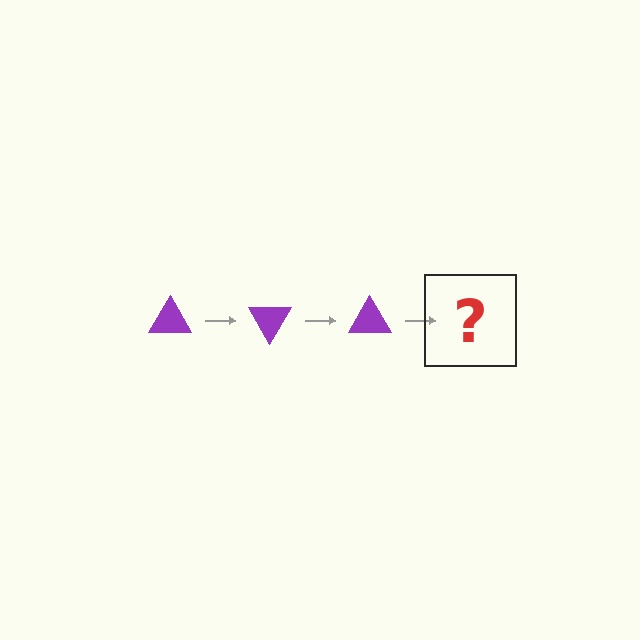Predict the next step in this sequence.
The next step is a purple triangle rotated 180 degrees.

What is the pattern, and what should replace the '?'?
The pattern is that the triangle rotates 60 degrees each step. The '?' should be a purple triangle rotated 180 degrees.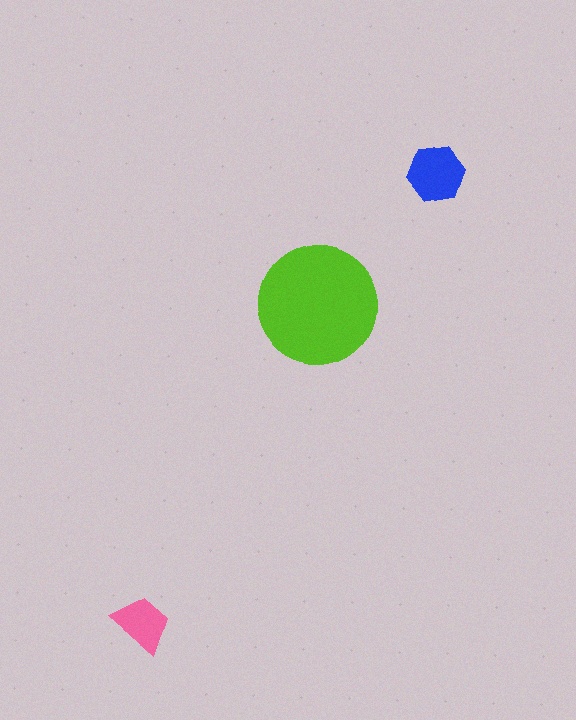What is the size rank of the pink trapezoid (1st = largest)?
3rd.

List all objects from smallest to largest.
The pink trapezoid, the blue hexagon, the lime circle.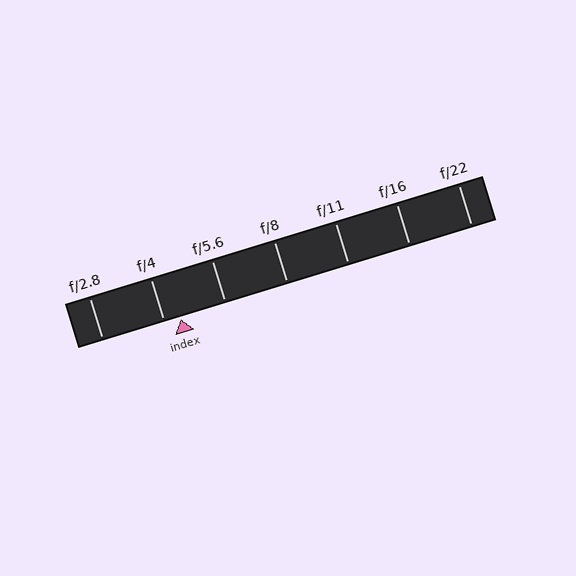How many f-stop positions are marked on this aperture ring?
There are 7 f-stop positions marked.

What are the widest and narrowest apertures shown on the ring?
The widest aperture shown is f/2.8 and the narrowest is f/22.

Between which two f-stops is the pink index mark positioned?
The index mark is between f/4 and f/5.6.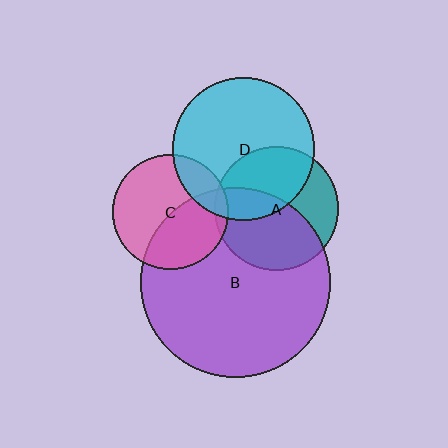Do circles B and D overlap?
Yes.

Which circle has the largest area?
Circle B (purple).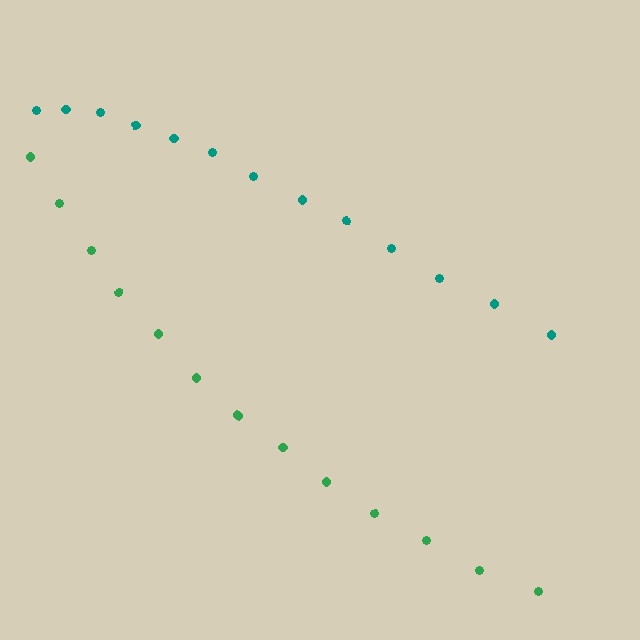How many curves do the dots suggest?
There are 2 distinct paths.